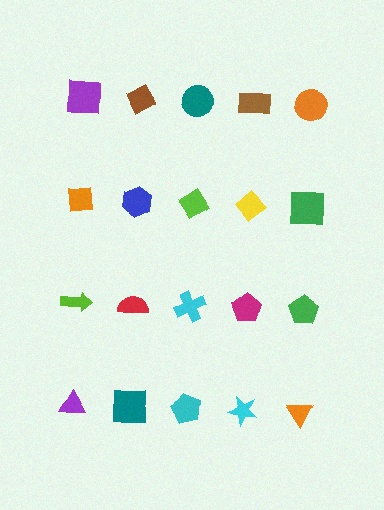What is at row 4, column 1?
A purple triangle.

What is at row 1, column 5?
An orange circle.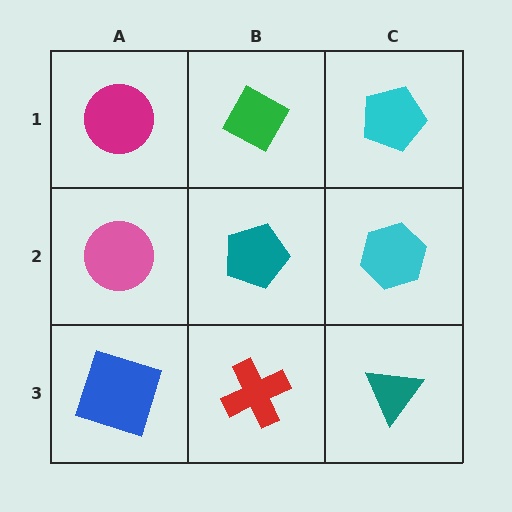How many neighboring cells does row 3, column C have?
2.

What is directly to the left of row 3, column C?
A red cross.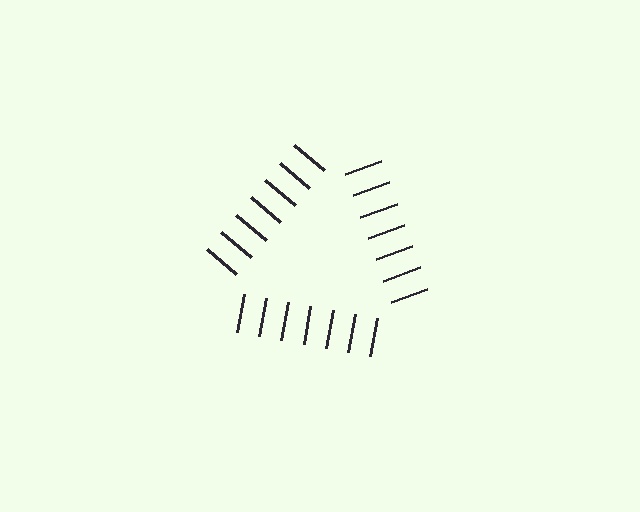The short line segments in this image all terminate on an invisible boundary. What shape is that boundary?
An illusory triangle — the line segments terminate on its edges but no continuous stroke is drawn.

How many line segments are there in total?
21 — 7 along each of the 3 edges.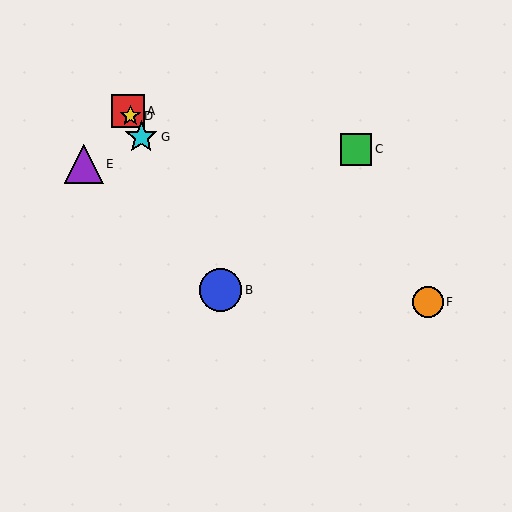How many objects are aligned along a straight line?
4 objects (A, B, D, G) are aligned along a straight line.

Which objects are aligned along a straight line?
Objects A, B, D, G are aligned along a straight line.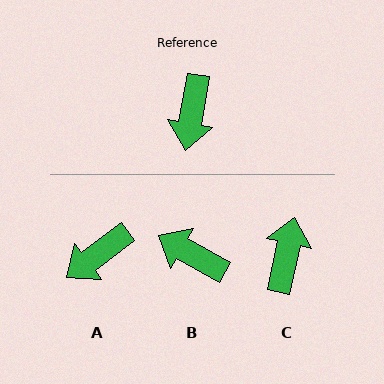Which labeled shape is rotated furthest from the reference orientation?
C, about 177 degrees away.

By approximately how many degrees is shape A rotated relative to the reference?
Approximately 44 degrees clockwise.